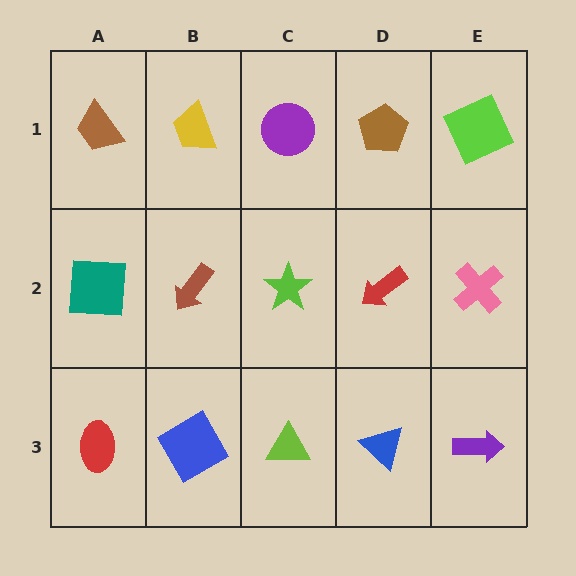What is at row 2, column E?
A pink cross.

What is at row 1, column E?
A lime square.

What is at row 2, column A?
A teal square.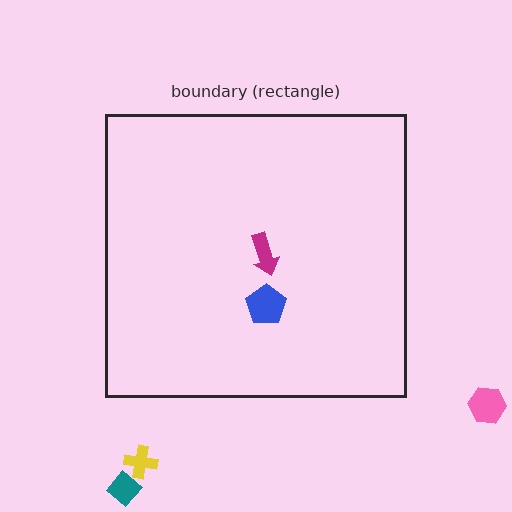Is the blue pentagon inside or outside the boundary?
Inside.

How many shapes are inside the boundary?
2 inside, 3 outside.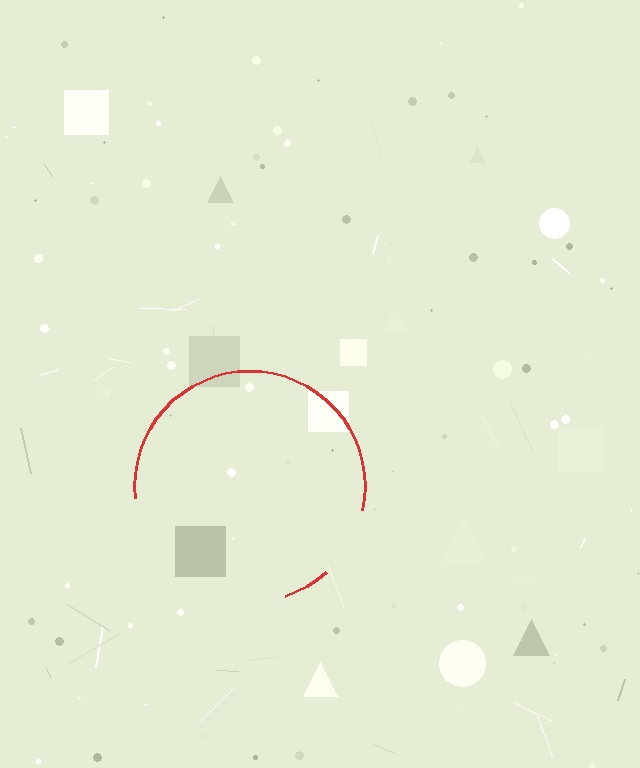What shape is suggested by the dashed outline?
The dashed outline suggests a circle.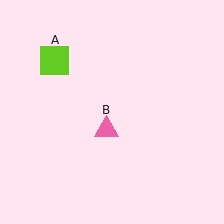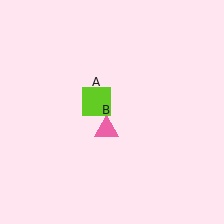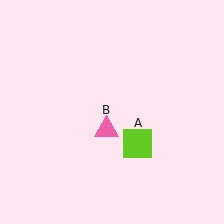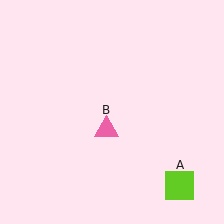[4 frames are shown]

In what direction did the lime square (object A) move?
The lime square (object A) moved down and to the right.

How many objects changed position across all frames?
1 object changed position: lime square (object A).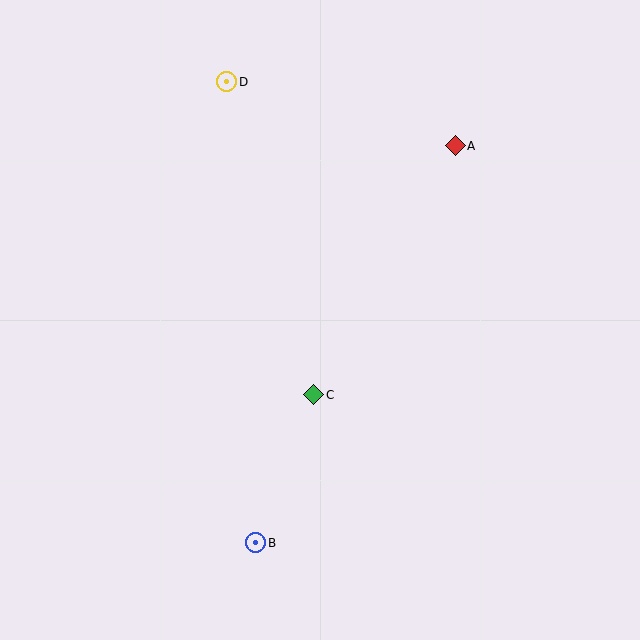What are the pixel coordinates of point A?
Point A is at (455, 146).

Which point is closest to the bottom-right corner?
Point B is closest to the bottom-right corner.